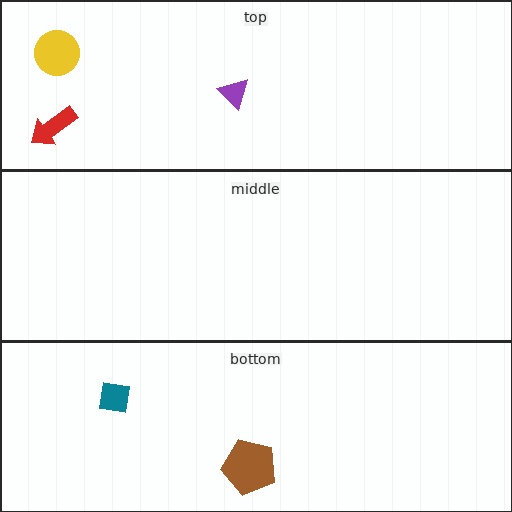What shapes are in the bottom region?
The teal square, the brown pentagon.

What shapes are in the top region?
The yellow circle, the purple triangle, the red arrow.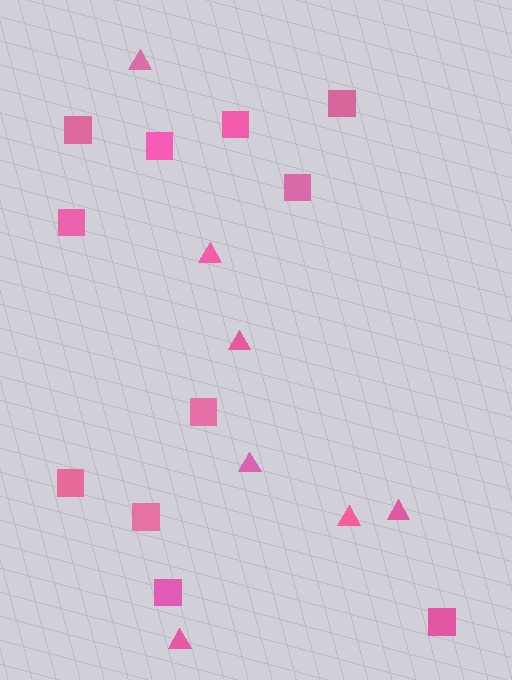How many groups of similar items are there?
There are 2 groups: one group of triangles (7) and one group of squares (11).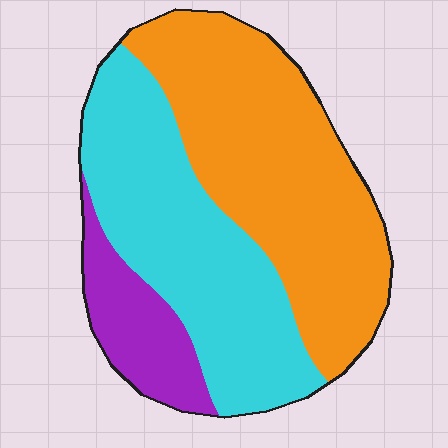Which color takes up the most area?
Orange, at roughly 45%.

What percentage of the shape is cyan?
Cyan covers roughly 40% of the shape.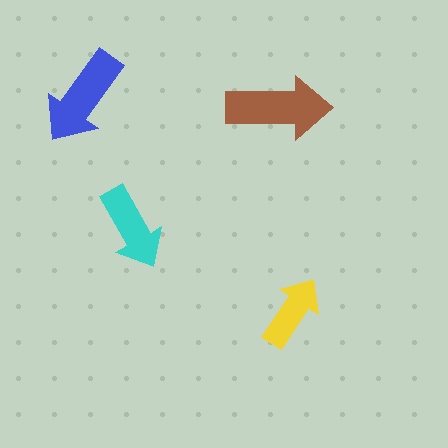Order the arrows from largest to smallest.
the brown one, the blue one, the cyan one, the yellow one.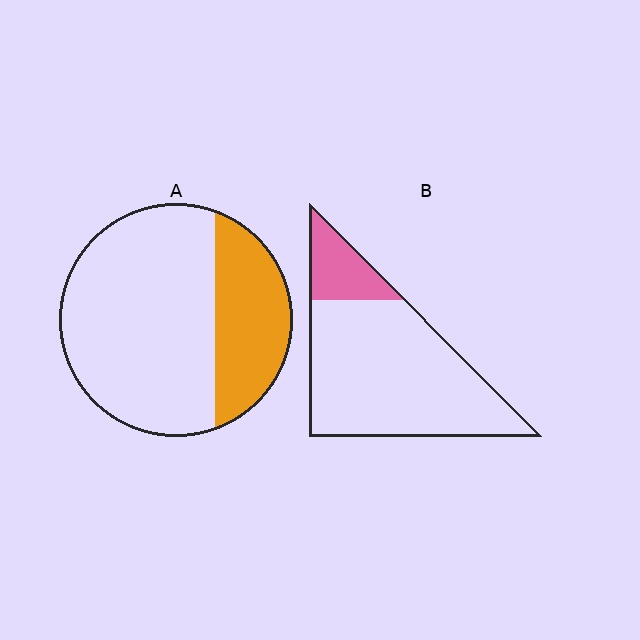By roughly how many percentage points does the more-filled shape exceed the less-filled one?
By roughly 10 percentage points (A over B).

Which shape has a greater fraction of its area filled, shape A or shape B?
Shape A.